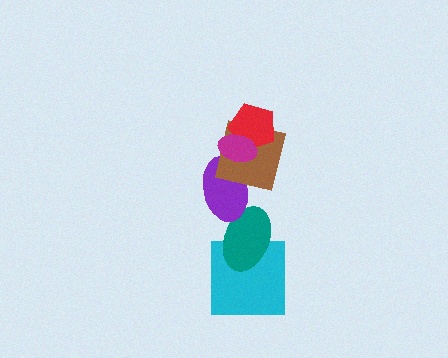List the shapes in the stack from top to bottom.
From top to bottom: the magenta ellipse, the red pentagon, the brown square, the purple ellipse, the teal ellipse, the cyan square.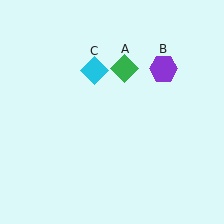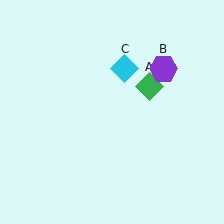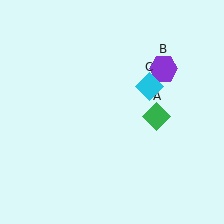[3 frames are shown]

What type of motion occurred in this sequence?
The green diamond (object A), cyan diamond (object C) rotated clockwise around the center of the scene.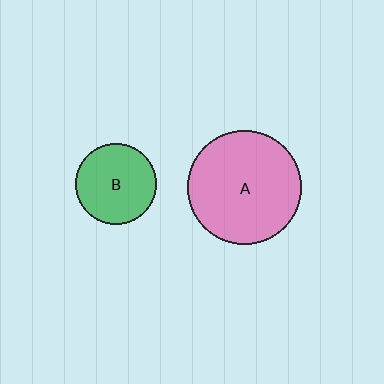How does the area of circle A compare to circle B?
Approximately 2.0 times.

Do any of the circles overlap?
No, none of the circles overlap.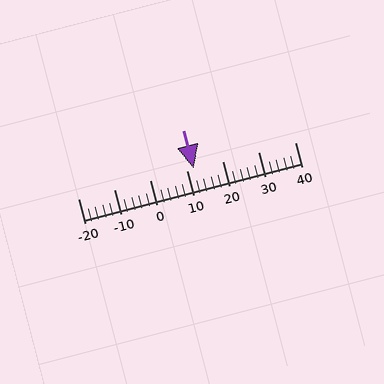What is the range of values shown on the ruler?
The ruler shows values from -20 to 40.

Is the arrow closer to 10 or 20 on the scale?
The arrow is closer to 10.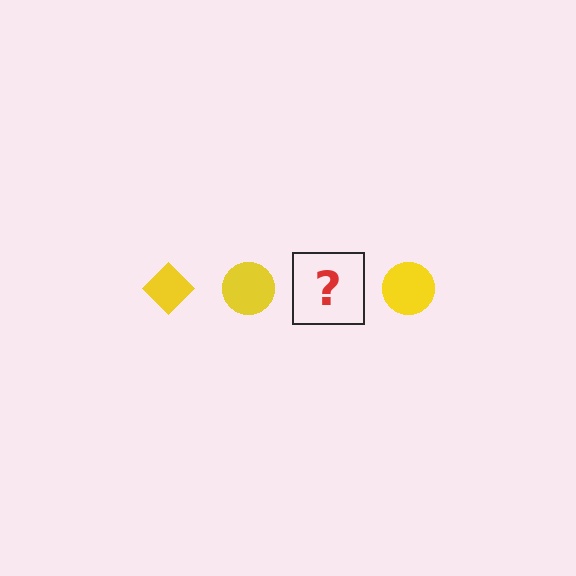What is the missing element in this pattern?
The missing element is a yellow diamond.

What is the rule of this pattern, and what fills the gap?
The rule is that the pattern cycles through diamond, circle shapes in yellow. The gap should be filled with a yellow diamond.